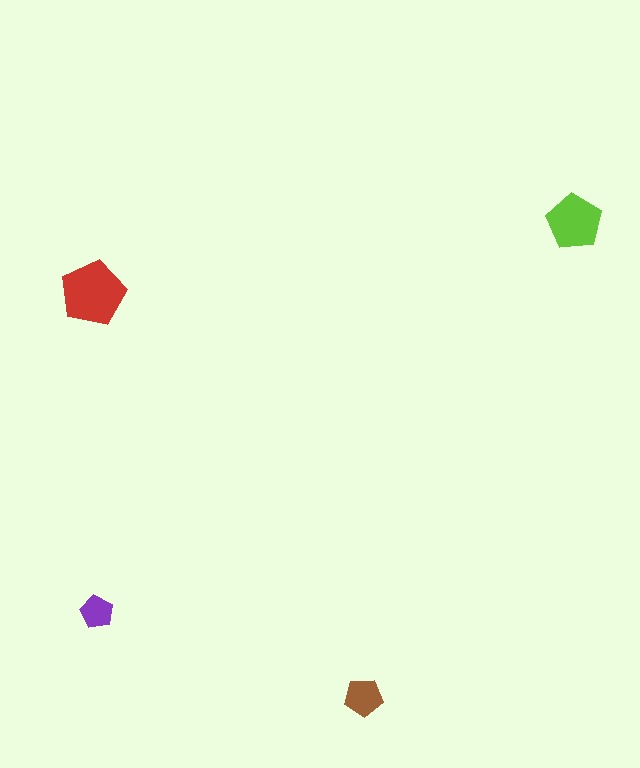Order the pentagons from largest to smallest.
the red one, the lime one, the brown one, the purple one.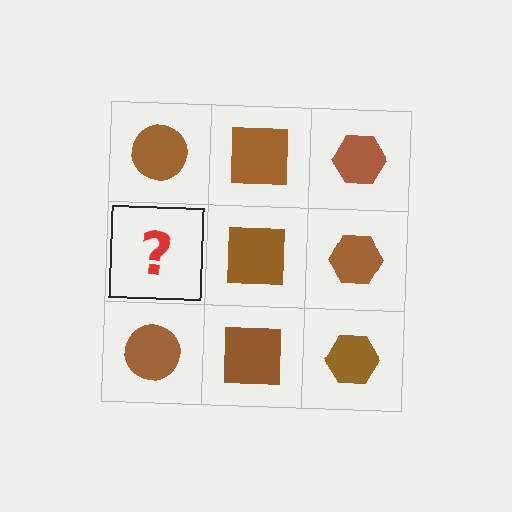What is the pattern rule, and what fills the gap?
The rule is that each column has a consistent shape. The gap should be filled with a brown circle.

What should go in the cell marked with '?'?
The missing cell should contain a brown circle.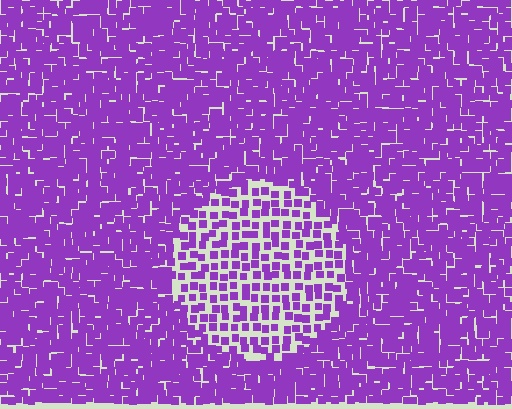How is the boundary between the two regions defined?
The boundary is defined by a change in element density (approximately 2.1x ratio). All elements are the same color, size, and shape.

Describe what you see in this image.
The image contains small purple elements arranged at two different densities. A circle-shaped region is visible where the elements are less densely packed than the surrounding area.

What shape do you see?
I see a circle.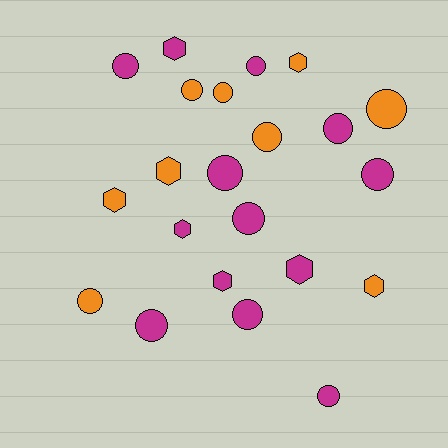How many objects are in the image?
There are 22 objects.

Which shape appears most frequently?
Circle, with 14 objects.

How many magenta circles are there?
There are 9 magenta circles.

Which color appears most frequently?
Magenta, with 13 objects.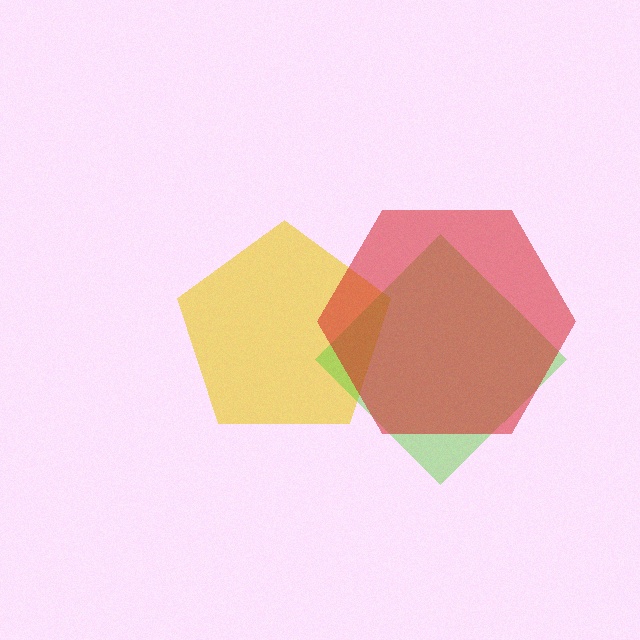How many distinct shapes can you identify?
There are 3 distinct shapes: a yellow pentagon, a lime diamond, a red hexagon.